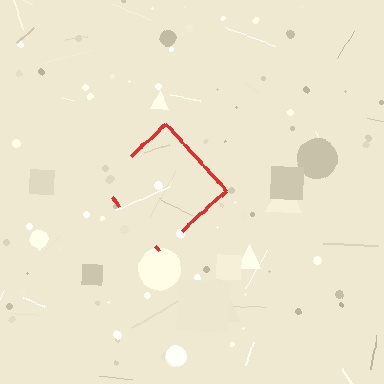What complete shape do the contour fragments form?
The contour fragments form a diamond.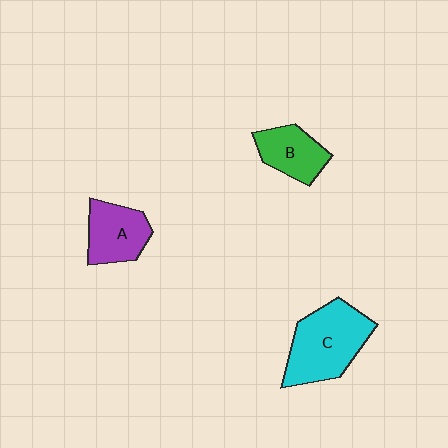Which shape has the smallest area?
Shape B (green).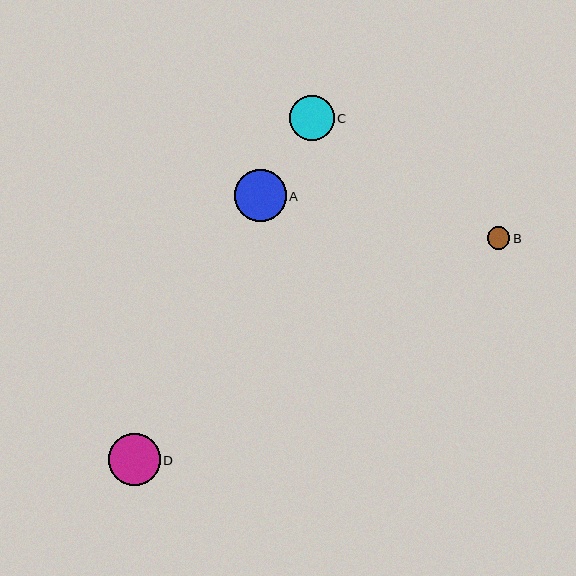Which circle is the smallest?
Circle B is the smallest with a size of approximately 22 pixels.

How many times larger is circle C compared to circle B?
Circle C is approximately 2.0 times the size of circle B.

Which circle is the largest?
Circle A is the largest with a size of approximately 52 pixels.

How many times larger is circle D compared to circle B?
Circle D is approximately 2.3 times the size of circle B.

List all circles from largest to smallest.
From largest to smallest: A, D, C, B.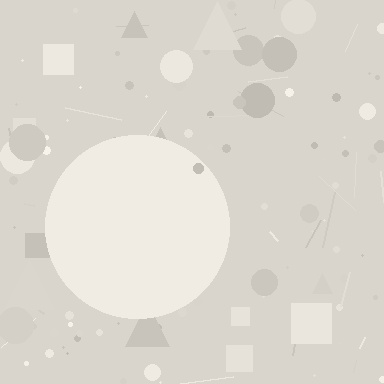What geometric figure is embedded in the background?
A circle is embedded in the background.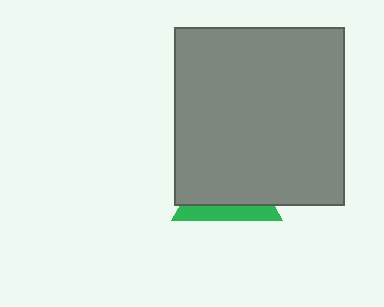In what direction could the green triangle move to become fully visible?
The green triangle could move down. That would shift it out from behind the gray rectangle entirely.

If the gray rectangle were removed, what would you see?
You would see the complete green triangle.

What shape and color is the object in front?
The object in front is a gray rectangle.